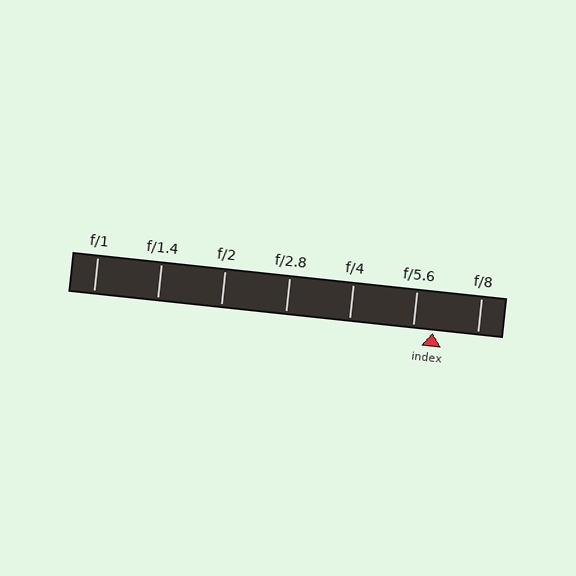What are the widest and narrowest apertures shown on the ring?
The widest aperture shown is f/1 and the narrowest is f/8.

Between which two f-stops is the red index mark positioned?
The index mark is between f/5.6 and f/8.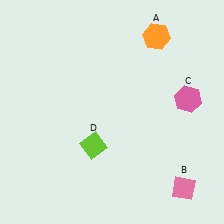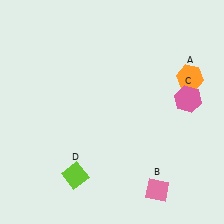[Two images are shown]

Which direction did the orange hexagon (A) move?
The orange hexagon (A) moved down.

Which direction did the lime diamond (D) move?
The lime diamond (D) moved down.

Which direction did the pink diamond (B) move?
The pink diamond (B) moved left.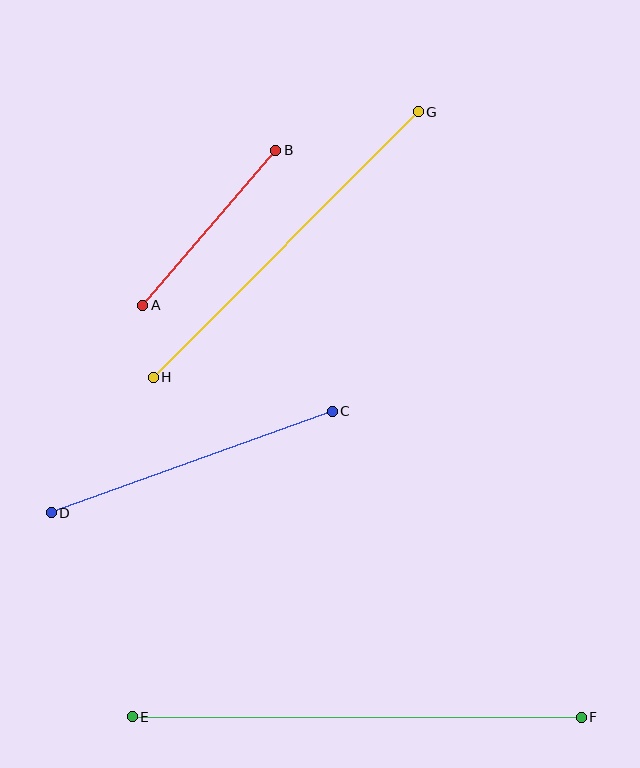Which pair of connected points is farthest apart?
Points E and F are farthest apart.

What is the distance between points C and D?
The distance is approximately 299 pixels.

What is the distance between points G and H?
The distance is approximately 375 pixels.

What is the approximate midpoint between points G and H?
The midpoint is at approximately (286, 245) pixels.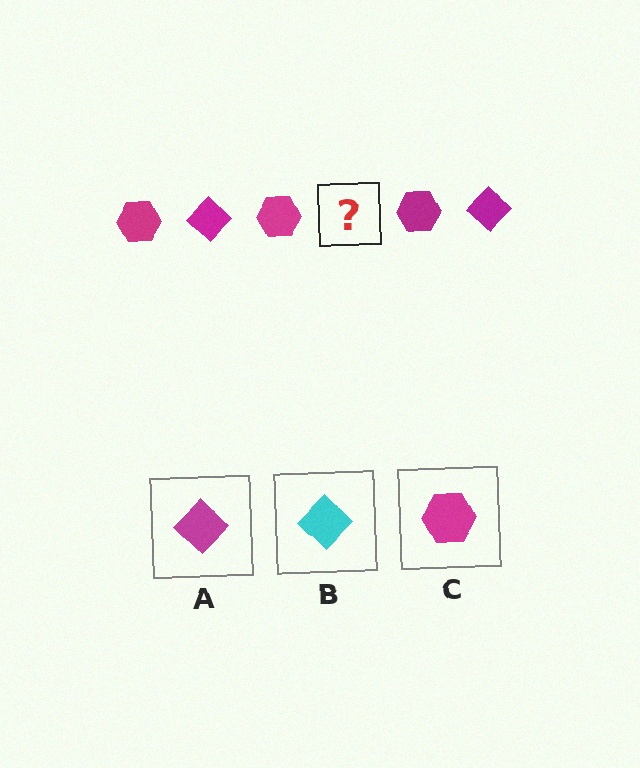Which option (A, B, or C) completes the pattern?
A.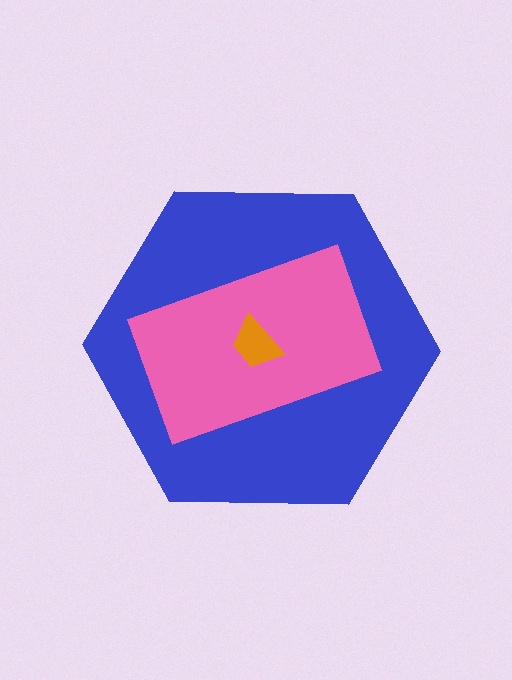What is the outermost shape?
The blue hexagon.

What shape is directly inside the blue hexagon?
The pink rectangle.